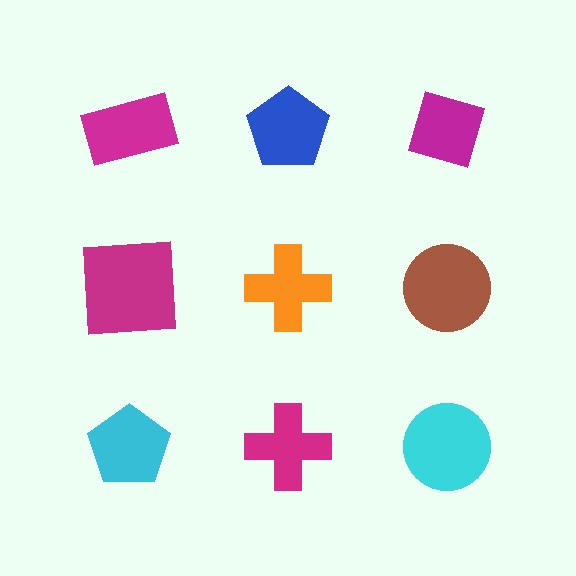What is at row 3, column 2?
A magenta cross.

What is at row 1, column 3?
A magenta diamond.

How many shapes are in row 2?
3 shapes.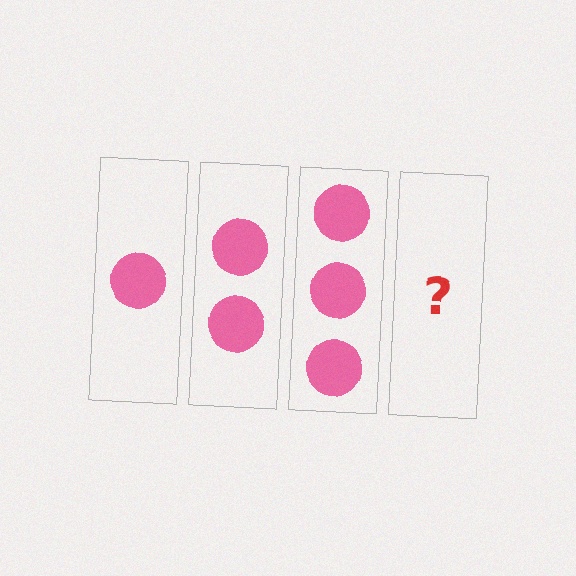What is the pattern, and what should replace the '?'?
The pattern is that each step adds one more circle. The '?' should be 4 circles.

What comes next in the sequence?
The next element should be 4 circles.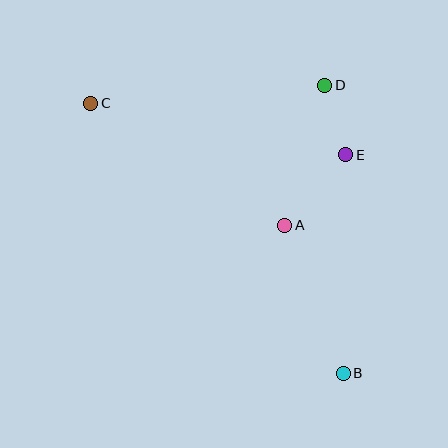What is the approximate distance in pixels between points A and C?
The distance between A and C is approximately 229 pixels.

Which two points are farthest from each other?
Points B and C are farthest from each other.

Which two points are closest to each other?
Points D and E are closest to each other.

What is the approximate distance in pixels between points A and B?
The distance between A and B is approximately 159 pixels.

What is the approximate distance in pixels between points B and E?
The distance between B and E is approximately 219 pixels.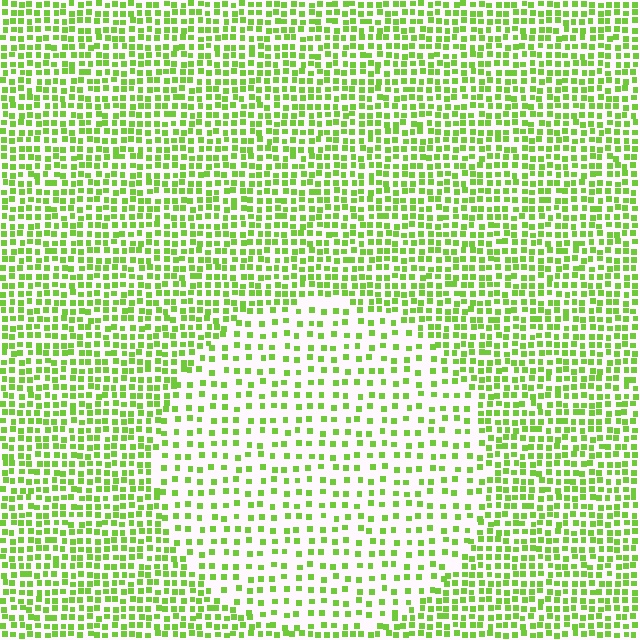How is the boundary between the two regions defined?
The boundary is defined by a change in element density (approximately 2.0x ratio). All elements are the same color, size, and shape.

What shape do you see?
I see a circle.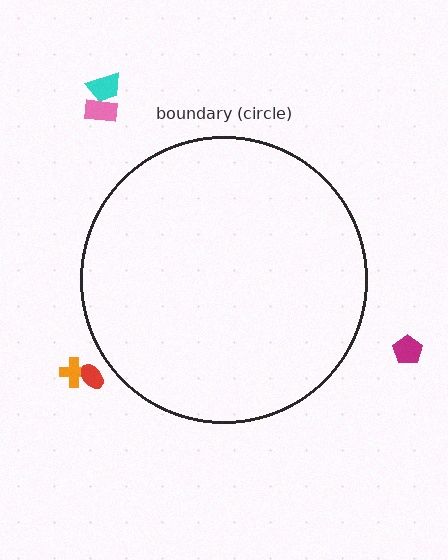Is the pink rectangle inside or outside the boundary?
Outside.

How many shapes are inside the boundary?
0 inside, 5 outside.